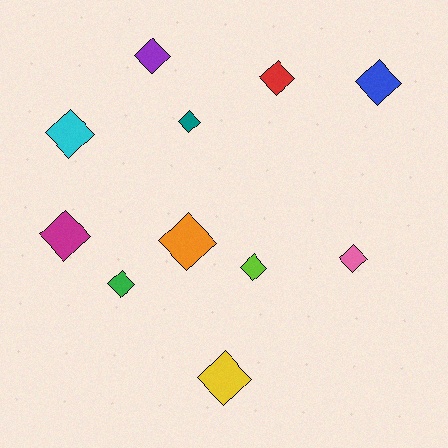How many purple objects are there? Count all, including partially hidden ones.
There is 1 purple object.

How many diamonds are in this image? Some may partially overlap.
There are 11 diamonds.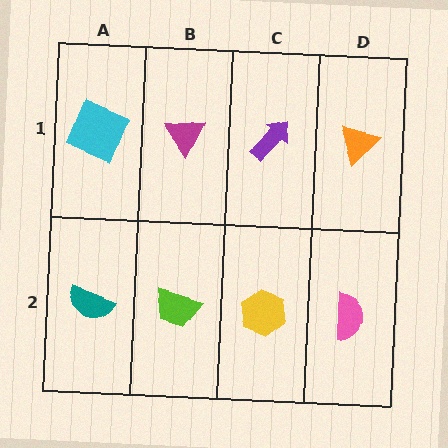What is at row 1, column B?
A magenta triangle.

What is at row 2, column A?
A teal semicircle.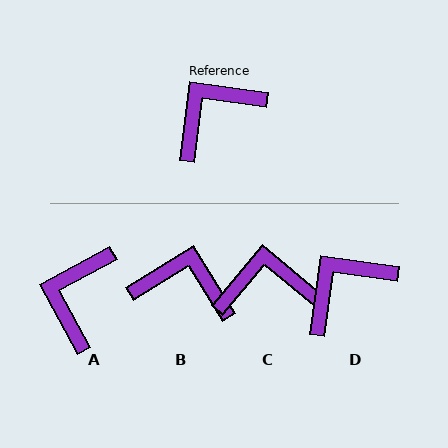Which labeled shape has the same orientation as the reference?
D.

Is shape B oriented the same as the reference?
No, it is off by about 51 degrees.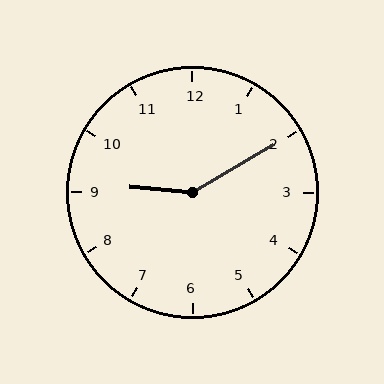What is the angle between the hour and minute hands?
Approximately 145 degrees.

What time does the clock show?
9:10.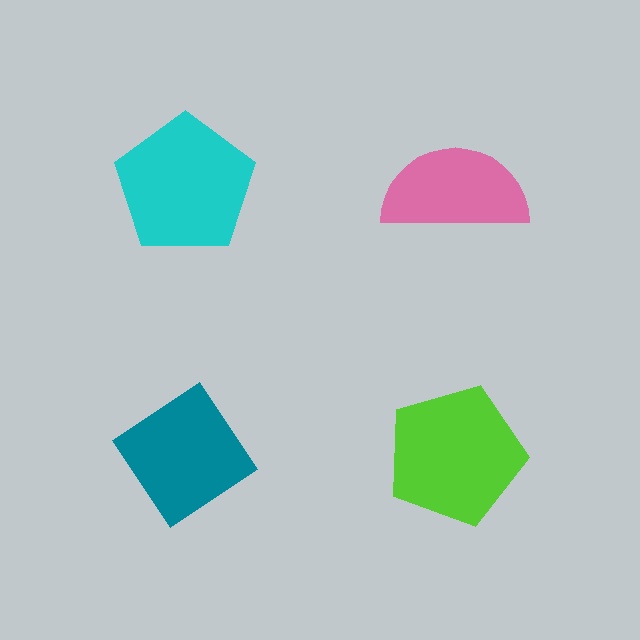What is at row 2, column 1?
A teal diamond.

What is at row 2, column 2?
A lime pentagon.